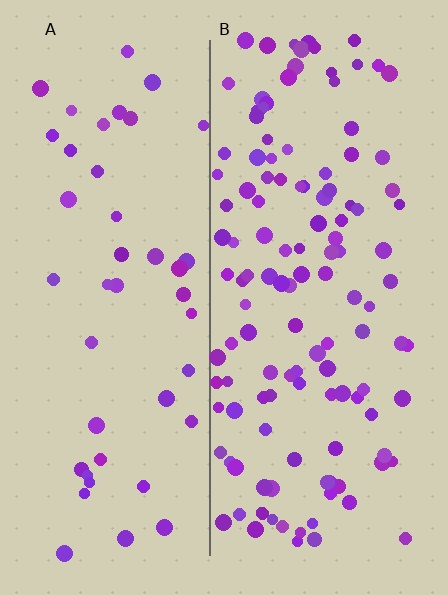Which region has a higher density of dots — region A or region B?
B (the right).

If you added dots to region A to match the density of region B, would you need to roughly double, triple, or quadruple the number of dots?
Approximately triple.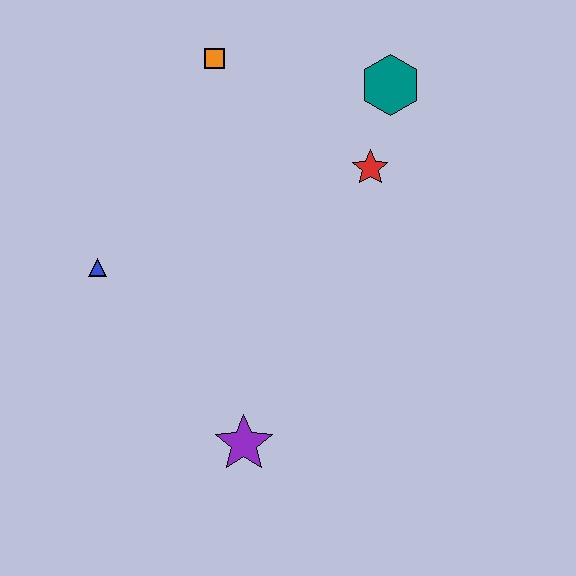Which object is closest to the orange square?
The teal hexagon is closest to the orange square.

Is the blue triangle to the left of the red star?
Yes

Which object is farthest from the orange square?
The purple star is farthest from the orange square.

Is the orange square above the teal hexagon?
Yes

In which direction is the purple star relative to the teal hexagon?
The purple star is below the teal hexagon.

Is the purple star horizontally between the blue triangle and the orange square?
No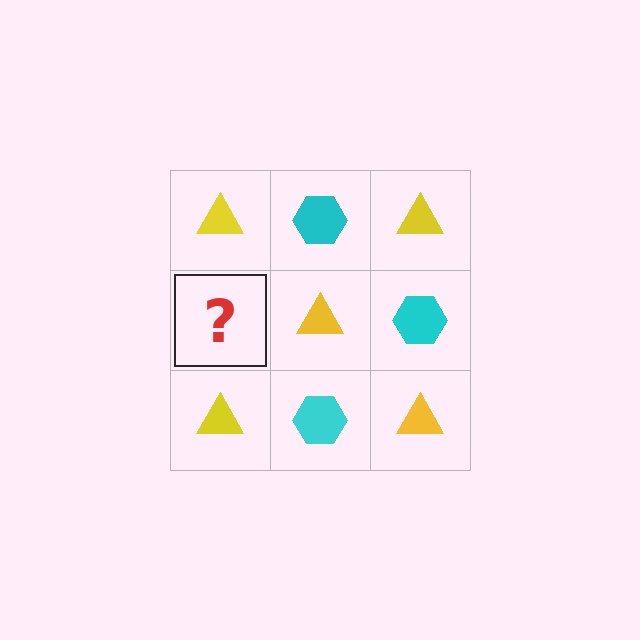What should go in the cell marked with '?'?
The missing cell should contain a cyan hexagon.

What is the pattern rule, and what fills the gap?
The rule is that it alternates yellow triangle and cyan hexagon in a checkerboard pattern. The gap should be filled with a cyan hexagon.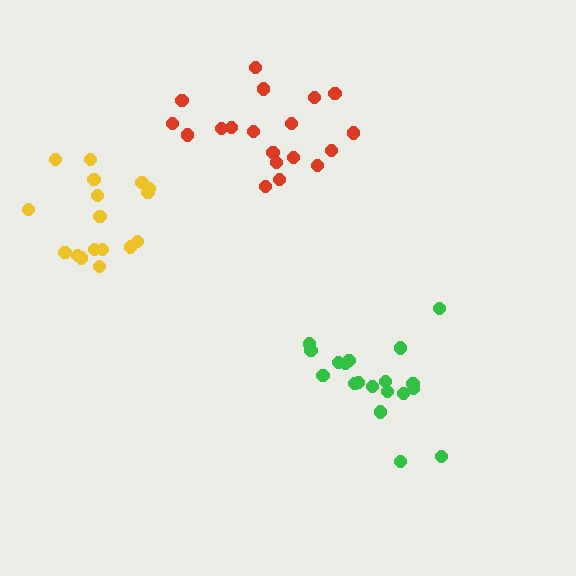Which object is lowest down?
The green cluster is bottommost.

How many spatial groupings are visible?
There are 3 spatial groupings.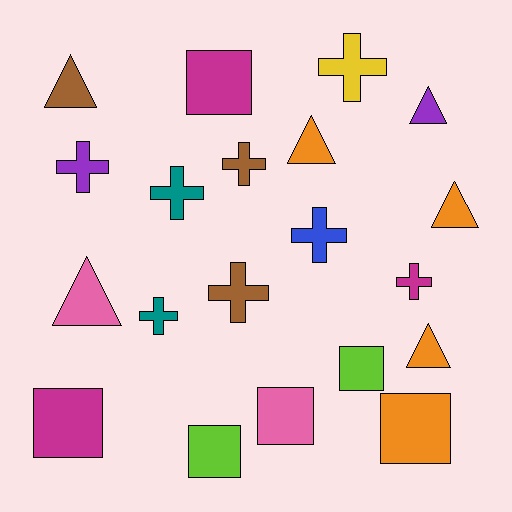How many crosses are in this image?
There are 8 crosses.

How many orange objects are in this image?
There are 4 orange objects.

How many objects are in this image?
There are 20 objects.